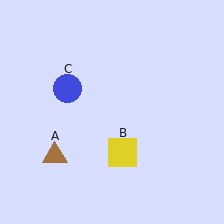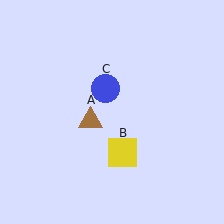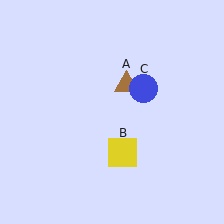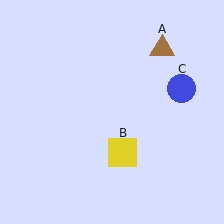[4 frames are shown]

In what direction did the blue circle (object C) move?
The blue circle (object C) moved right.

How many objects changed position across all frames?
2 objects changed position: brown triangle (object A), blue circle (object C).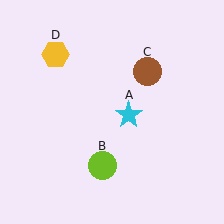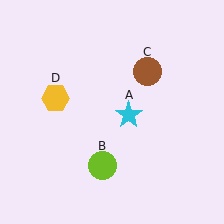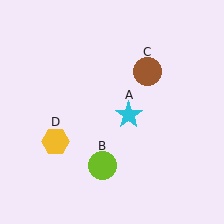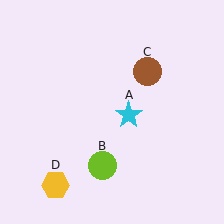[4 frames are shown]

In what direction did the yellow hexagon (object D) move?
The yellow hexagon (object D) moved down.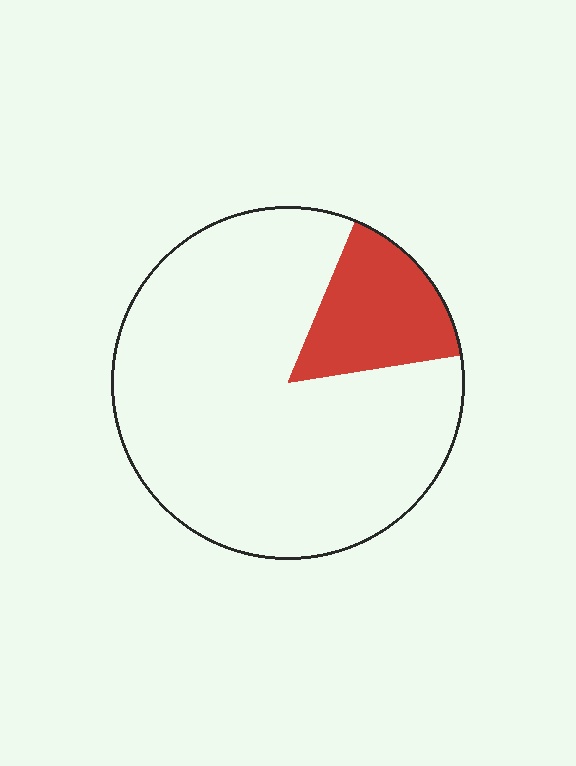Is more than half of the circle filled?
No.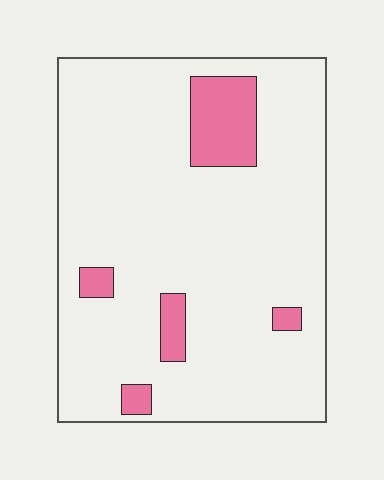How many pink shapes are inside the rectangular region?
5.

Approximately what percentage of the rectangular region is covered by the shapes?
Approximately 10%.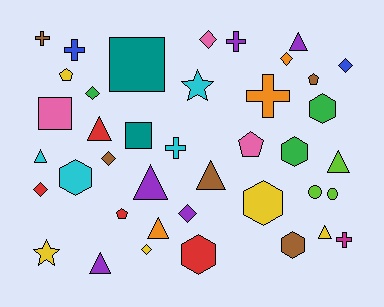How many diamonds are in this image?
There are 8 diamonds.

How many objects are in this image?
There are 40 objects.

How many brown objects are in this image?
There are 5 brown objects.